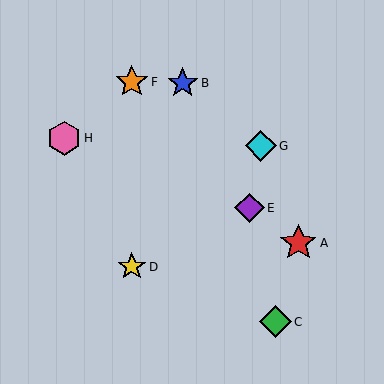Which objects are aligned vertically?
Objects D, F are aligned vertically.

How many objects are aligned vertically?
2 objects (D, F) are aligned vertically.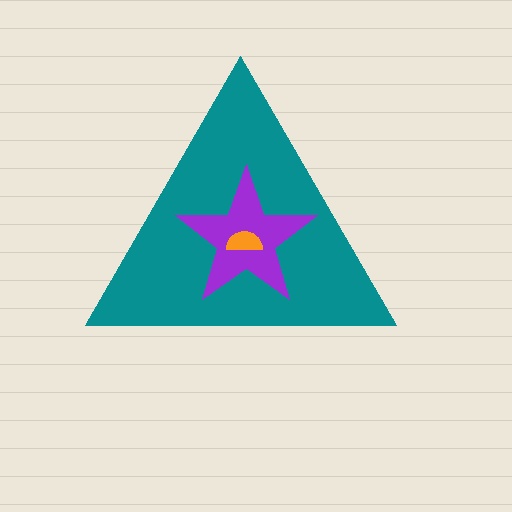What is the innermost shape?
The orange semicircle.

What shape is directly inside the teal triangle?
The purple star.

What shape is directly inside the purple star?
The orange semicircle.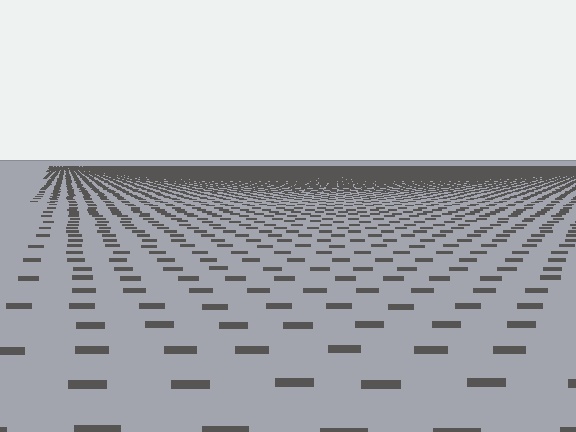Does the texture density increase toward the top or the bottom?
Density increases toward the top.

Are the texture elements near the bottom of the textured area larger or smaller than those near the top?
Larger. Near the bottom, elements are closer to the viewer and appear at a bigger on-screen size.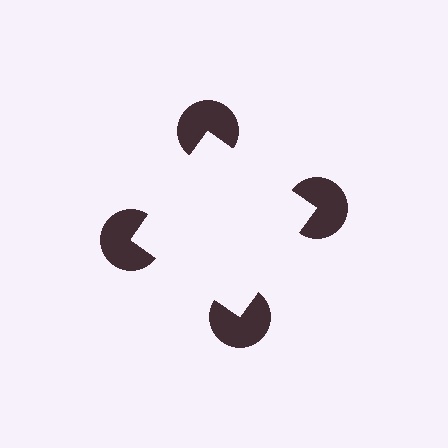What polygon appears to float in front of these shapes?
An illusory square — its edges are inferred from the aligned wedge cuts in the pac-man discs, not physically drawn.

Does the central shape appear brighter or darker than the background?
It typically appears slightly brighter than the background, even though no actual brightness change is drawn.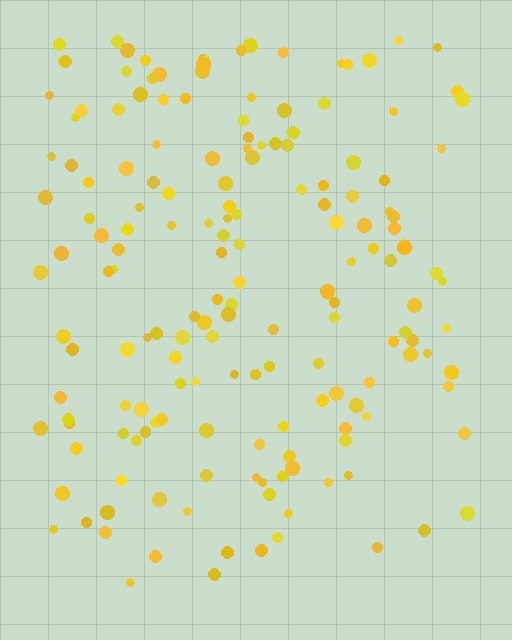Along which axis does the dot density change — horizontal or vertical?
Vertical.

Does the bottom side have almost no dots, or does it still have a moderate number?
Still a moderate number, just noticeably fewer than the top.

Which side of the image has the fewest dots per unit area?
The bottom.